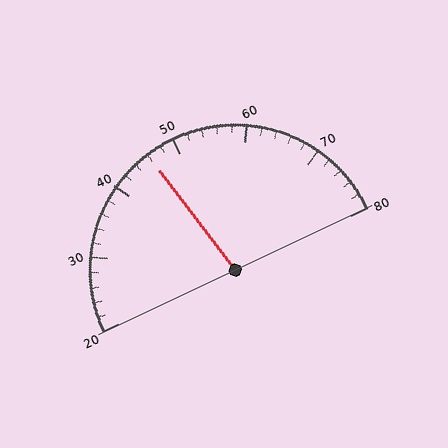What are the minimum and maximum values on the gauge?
The gauge ranges from 20 to 80.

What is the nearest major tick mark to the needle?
The nearest major tick mark is 50.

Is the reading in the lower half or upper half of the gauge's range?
The reading is in the lower half of the range (20 to 80).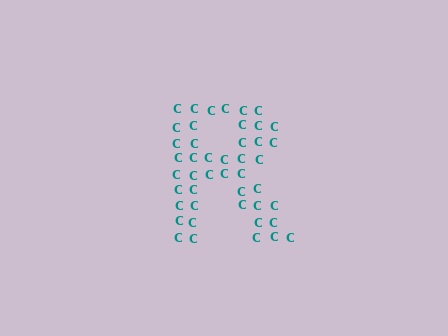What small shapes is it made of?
It is made of small letter C's.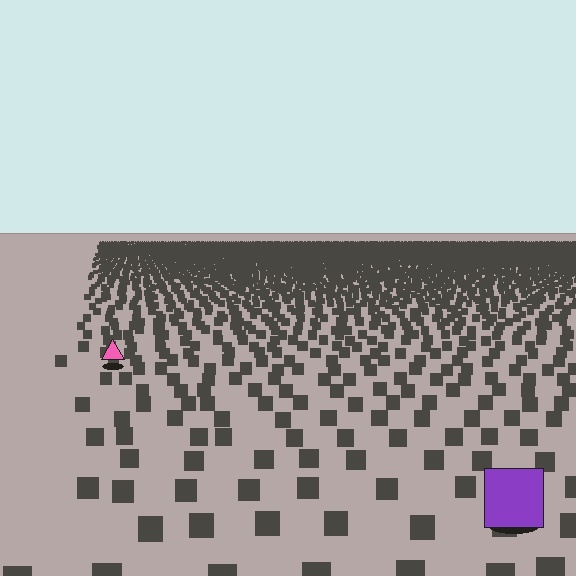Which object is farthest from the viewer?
The pink triangle is farthest from the viewer. It appears smaller and the ground texture around it is denser.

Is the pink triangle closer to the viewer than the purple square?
No. The purple square is closer — you can tell from the texture gradient: the ground texture is coarser near it.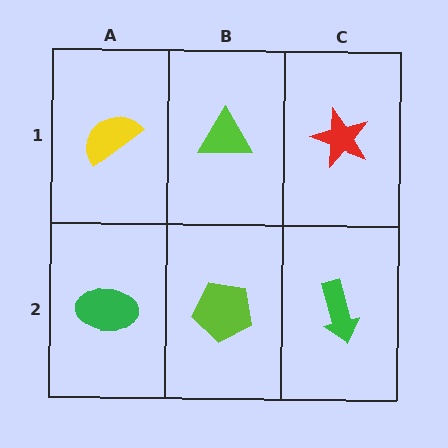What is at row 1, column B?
A lime triangle.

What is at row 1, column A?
A yellow semicircle.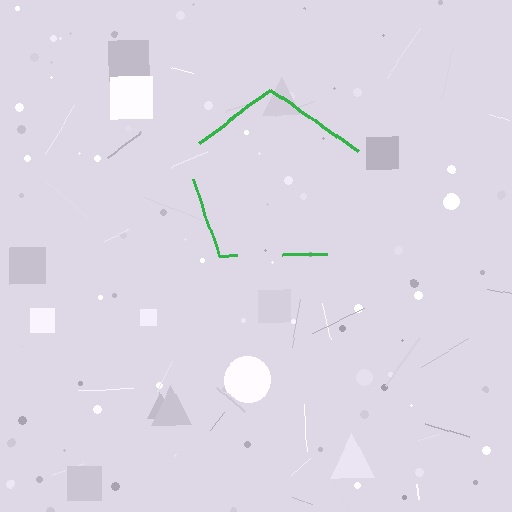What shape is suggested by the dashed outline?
The dashed outline suggests a pentagon.